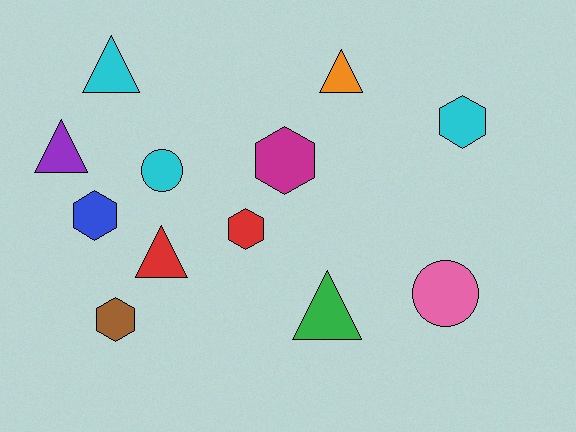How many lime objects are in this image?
There are no lime objects.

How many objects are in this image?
There are 12 objects.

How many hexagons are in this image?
There are 5 hexagons.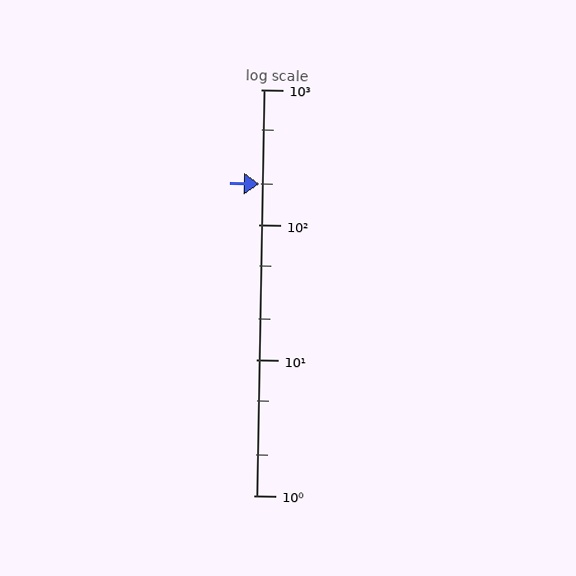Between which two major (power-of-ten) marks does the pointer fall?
The pointer is between 100 and 1000.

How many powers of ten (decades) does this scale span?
The scale spans 3 decades, from 1 to 1000.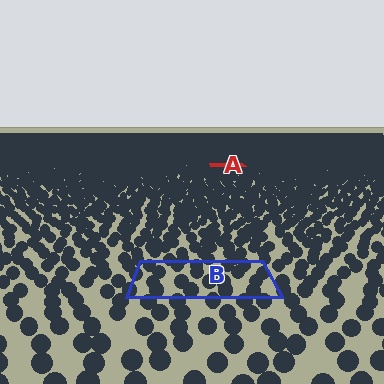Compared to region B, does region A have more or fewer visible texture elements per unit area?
Region A has more texture elements per unit area — they are packed more densely because it is farther away.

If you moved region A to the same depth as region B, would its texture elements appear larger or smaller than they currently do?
They would appear larger. At a closer depth, the same texture elements are projected at a bigger on-screen size.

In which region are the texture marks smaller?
The texture marks are smaller in region A, because it is farther away.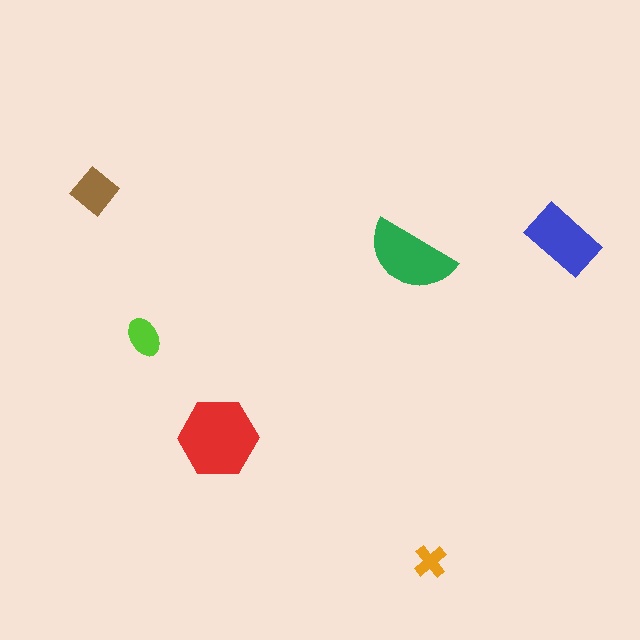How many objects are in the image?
There are 6 objects in the image.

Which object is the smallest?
The orange cross.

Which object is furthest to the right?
The blue rectangle is rightmost.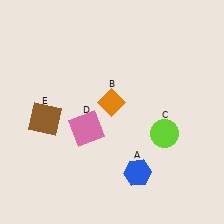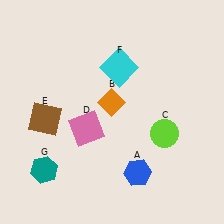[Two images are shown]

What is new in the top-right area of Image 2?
A cyan square (F) was added in the top-right area of Image 2.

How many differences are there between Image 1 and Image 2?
There are 2 differences between the two images.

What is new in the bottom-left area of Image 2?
A teal hexagon (G) was added in the bottom-left area of Image 2.